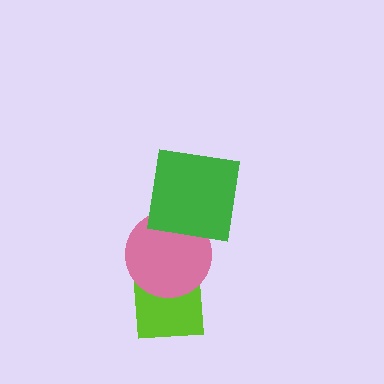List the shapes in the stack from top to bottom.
From top to bottom: the green square, the pink circle, the lime square.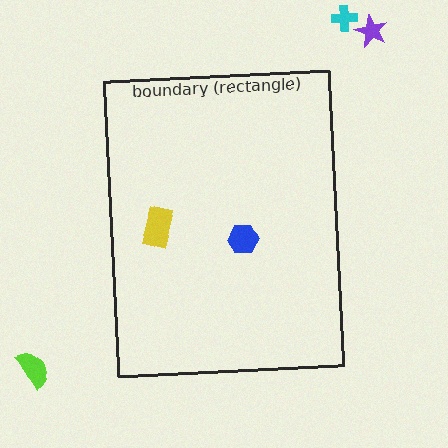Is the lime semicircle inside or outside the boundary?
Outside.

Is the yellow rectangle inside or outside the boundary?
Inside.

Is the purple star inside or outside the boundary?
Outside.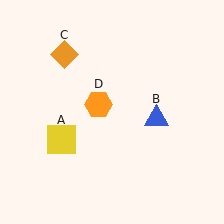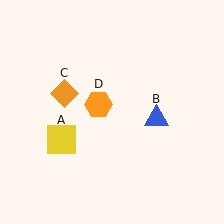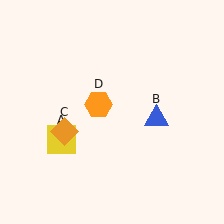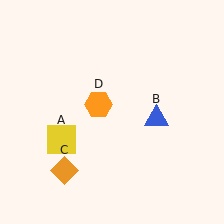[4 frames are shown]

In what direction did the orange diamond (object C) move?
The orange diamond (object C) moved down.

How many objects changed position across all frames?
1 object changed position: orange diamond (object C).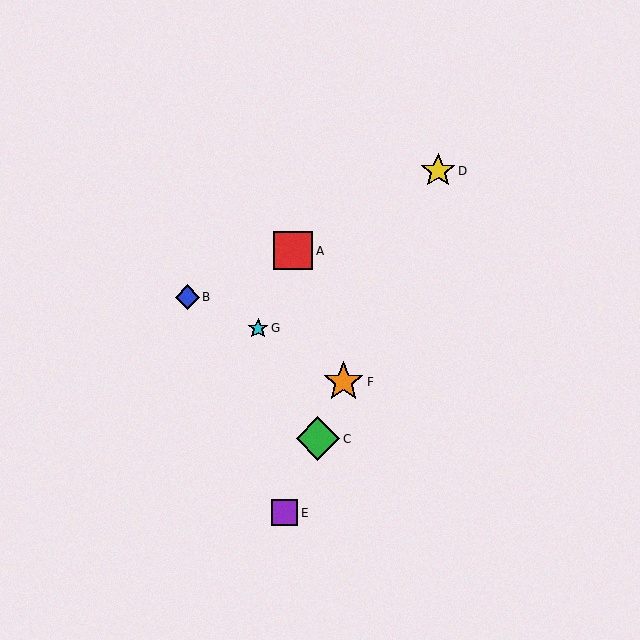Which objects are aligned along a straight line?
Objects C, D, E, F are aligned along a straight line.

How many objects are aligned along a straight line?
4 objects (C, D, E, F) are aligned along a straight line.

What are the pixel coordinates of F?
Object F is at (343, 382).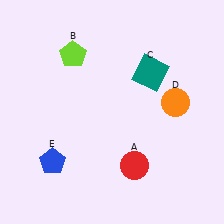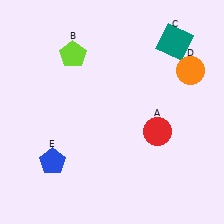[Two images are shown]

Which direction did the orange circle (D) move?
The orange circle (D) moved up.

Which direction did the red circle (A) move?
The red circle (A) moved up.